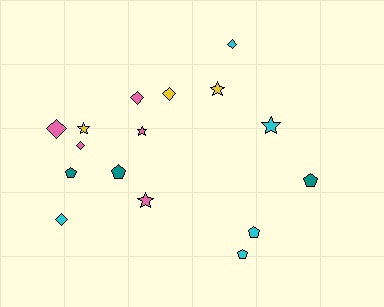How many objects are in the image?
There are 16 objects.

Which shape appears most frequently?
Diamond, with 6 objects.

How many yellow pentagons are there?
There are no yellow pentagons.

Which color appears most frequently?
Cyan, with 5 objects.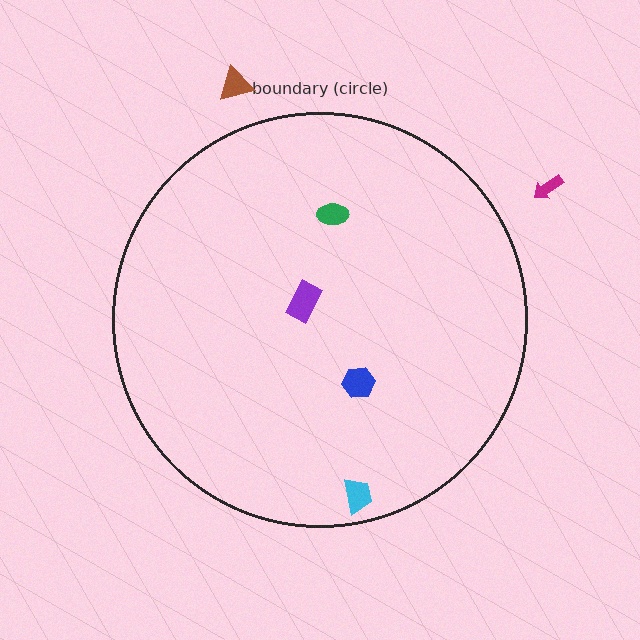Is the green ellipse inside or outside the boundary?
Inside.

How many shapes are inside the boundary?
4 inside, 2 outside.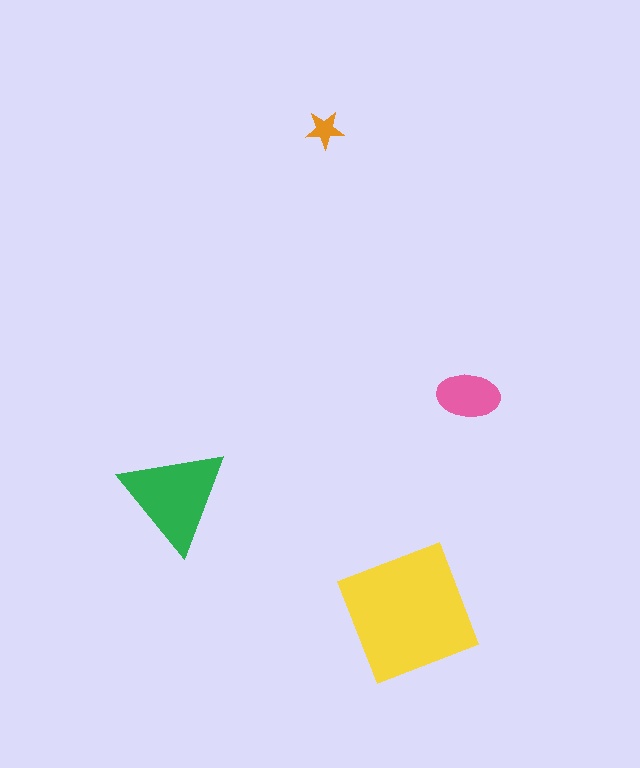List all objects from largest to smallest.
The yellow square, the green triangle, the pink ellipse, the orange star.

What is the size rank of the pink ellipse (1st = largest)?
3rd.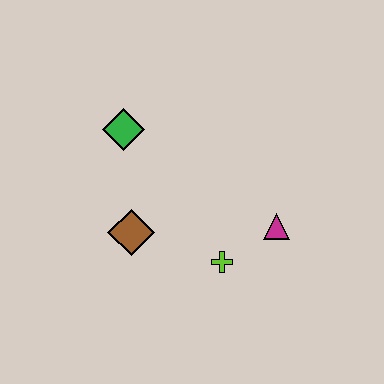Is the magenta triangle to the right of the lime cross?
Yes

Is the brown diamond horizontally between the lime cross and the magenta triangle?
No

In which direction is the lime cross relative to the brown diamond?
The lime cross is to the right of the brown diamond.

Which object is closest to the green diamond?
The brown diamond is closest to the green diamond.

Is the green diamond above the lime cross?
Yes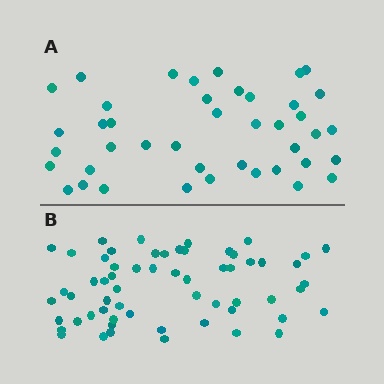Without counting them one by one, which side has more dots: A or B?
Region B (the bottom region) has more dots.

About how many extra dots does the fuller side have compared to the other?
Region B has approximately 20 more dots than region A.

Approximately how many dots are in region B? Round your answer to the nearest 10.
About 60 dots.